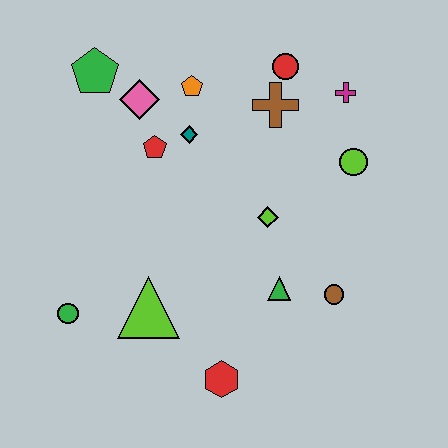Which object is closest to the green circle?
The lime triangle is closest to the green circle.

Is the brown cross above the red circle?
No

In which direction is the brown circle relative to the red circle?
The brown circle is below the red circle.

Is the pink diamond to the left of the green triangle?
Yes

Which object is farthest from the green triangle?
The green pentagon is farthest from the green triangle.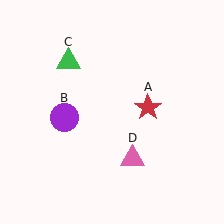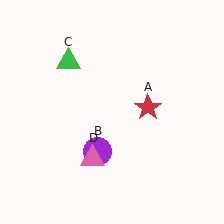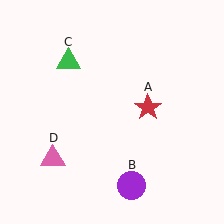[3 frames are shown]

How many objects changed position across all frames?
2 objects changed position: purple circle (object B), pink triangle (object D).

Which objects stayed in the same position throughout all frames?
Red star (object A) and green triangle (object C) remained stationary.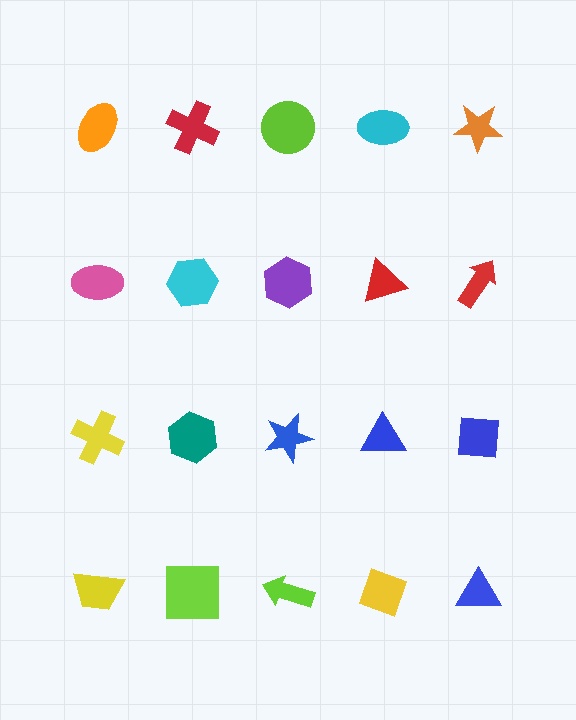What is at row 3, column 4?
A blue triangle.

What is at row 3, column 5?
A blue square.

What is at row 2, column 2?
A cyan hexagon.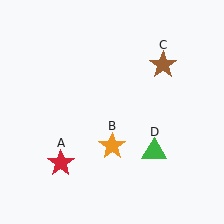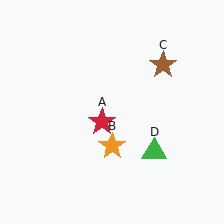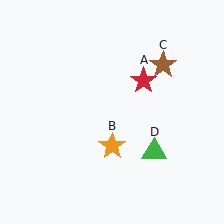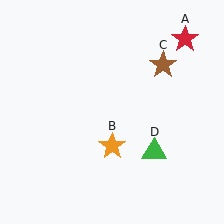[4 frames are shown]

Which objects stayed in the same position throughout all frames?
Orange star (object B) and brown star (object C) and green triangle (object D) remained stationary.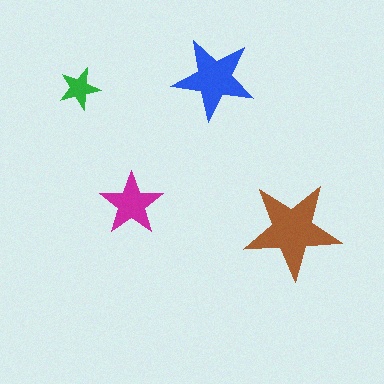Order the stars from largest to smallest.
the brown one, the blue one, the magenta one, the green one.